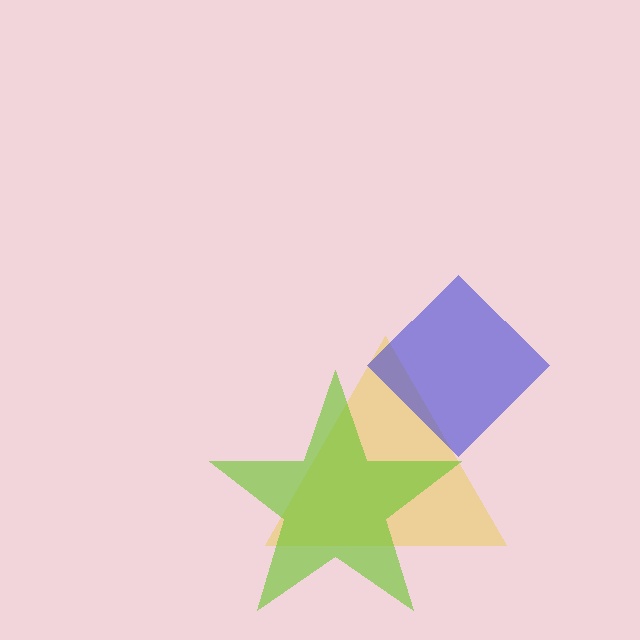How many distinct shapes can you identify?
There are 3 distinct shapes: a yellow triangle, a blue diamond, a lime star.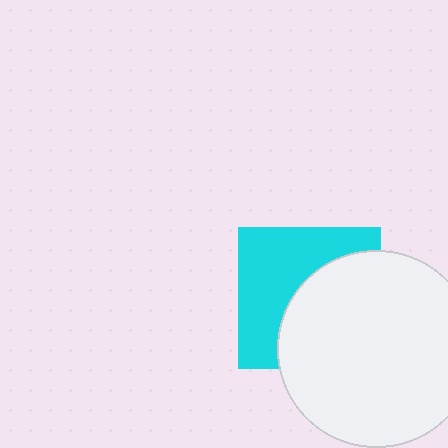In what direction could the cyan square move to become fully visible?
The cyan square could move toward the upper-left. That would shift it out from behind the white circle entirely.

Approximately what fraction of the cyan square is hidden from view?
Roughly 51% of the cyan square is hidden behind the white circle.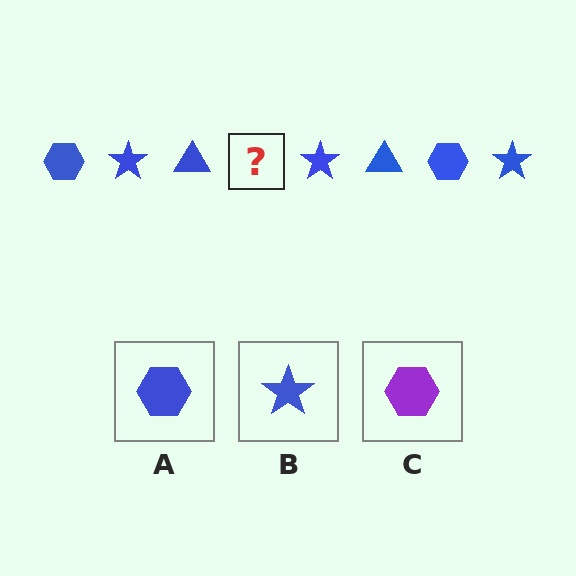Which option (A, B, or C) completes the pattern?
A.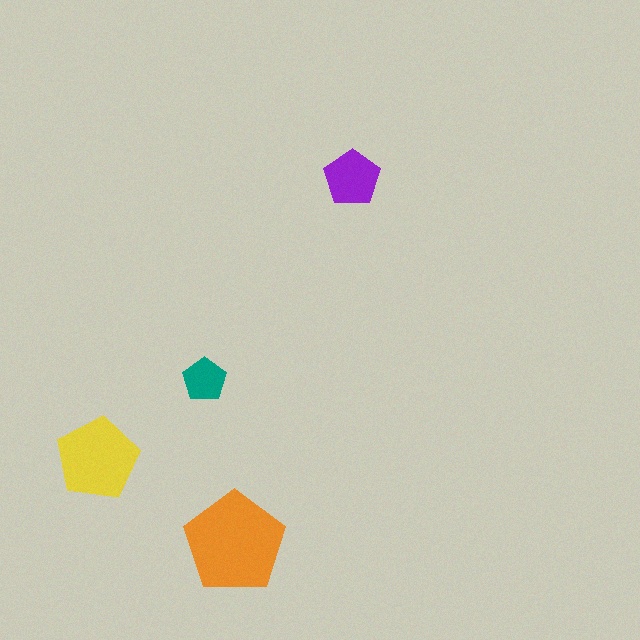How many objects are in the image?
There are 4 objects in the image.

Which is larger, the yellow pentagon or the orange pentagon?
The orange one.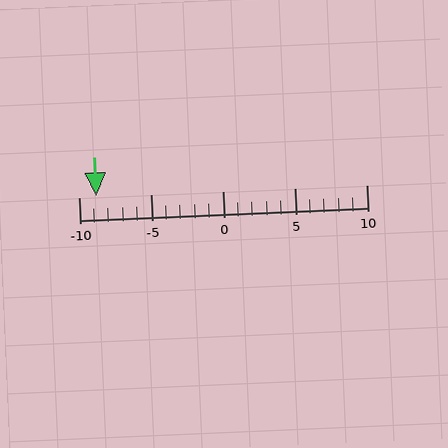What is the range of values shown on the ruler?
The ruler shows values from -10 to 10.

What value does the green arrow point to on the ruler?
The green arrow points to approximately -9.